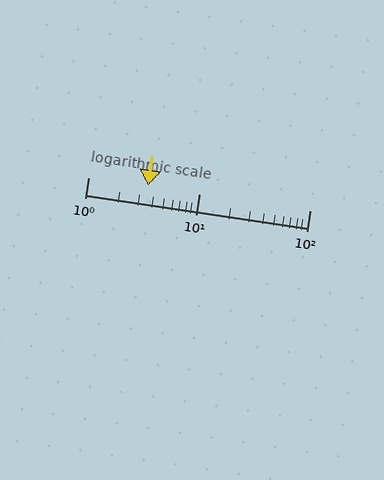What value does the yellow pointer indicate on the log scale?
The pointer indicates approximately 3.5.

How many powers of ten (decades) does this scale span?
The scale spans 2 decades, from 1 to 100.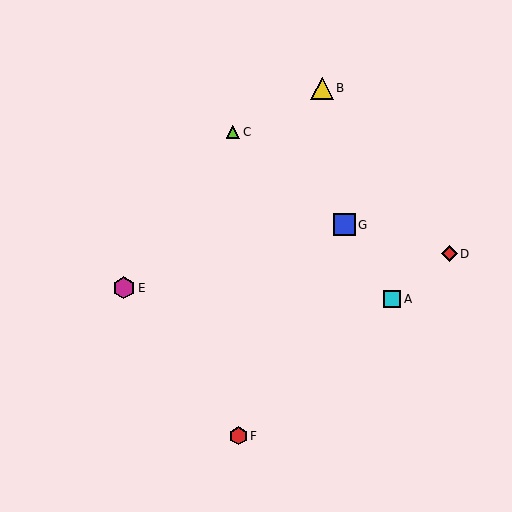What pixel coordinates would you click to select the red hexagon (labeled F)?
Click at (238, 436) to select the red hexagon F.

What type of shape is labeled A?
Shape A is a cyan square.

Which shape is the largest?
The yellow triangle (labeled B) is the largest.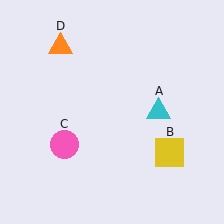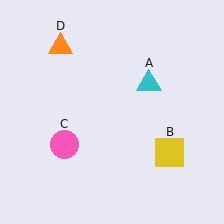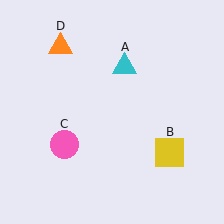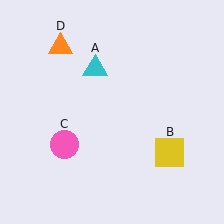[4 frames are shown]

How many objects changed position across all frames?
1 object changed position: cyan triangle (object A).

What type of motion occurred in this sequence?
The cyan triangle (object A) rotated counterclockwise around the center of the scene.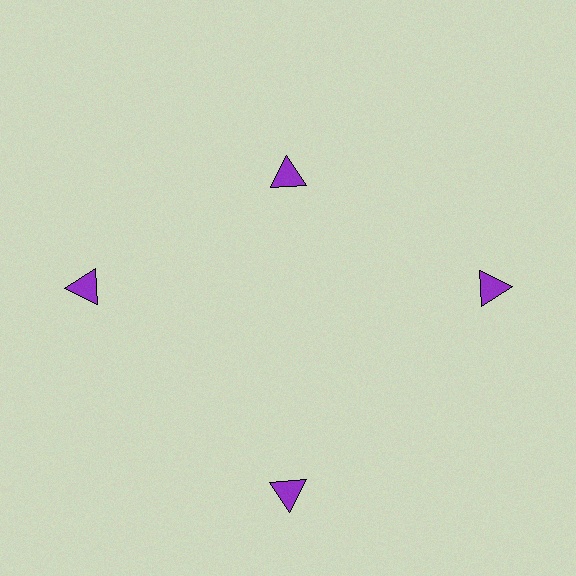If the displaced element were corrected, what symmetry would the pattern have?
It would have 4-fold rotational symmetry — the pattern would map onto itself every 90 degrees.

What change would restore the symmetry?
The symmetry would be restored by moving it outward, back onto the ring so that all 4 triangles sit at equal angles and equal distance from the center.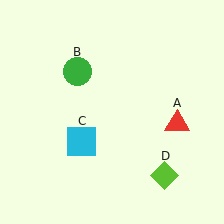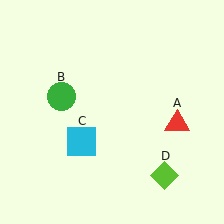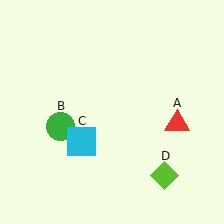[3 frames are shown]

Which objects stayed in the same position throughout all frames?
Red triangle (object A) and cyan square (object C) and lime diamond (object D) remained stationary.